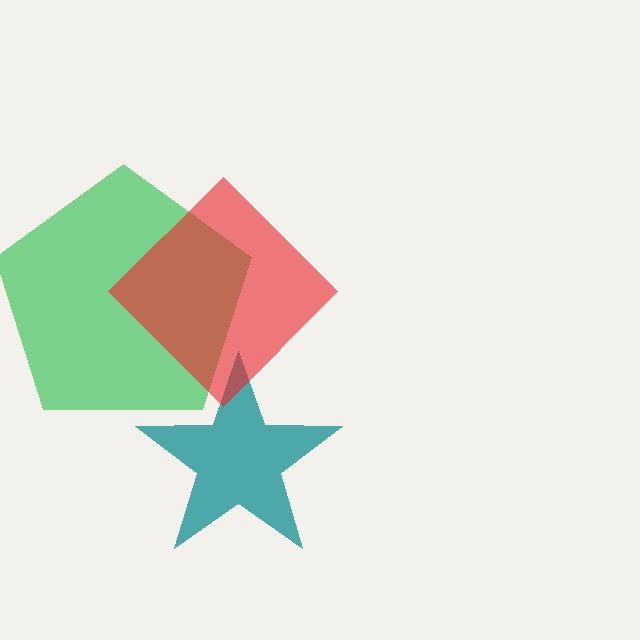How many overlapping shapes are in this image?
There are 3 overlapping shapes in the image.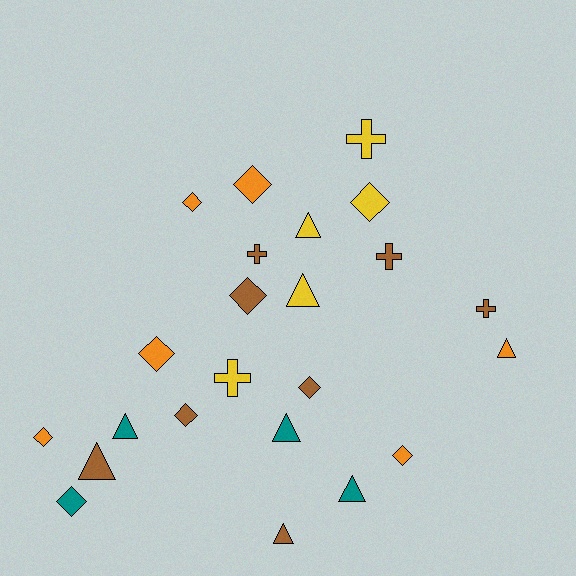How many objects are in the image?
There are 23 objects.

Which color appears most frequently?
Brown, with 8 objects.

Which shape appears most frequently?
Diamond, with 10 objects.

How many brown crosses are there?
There are 3 brown crosses.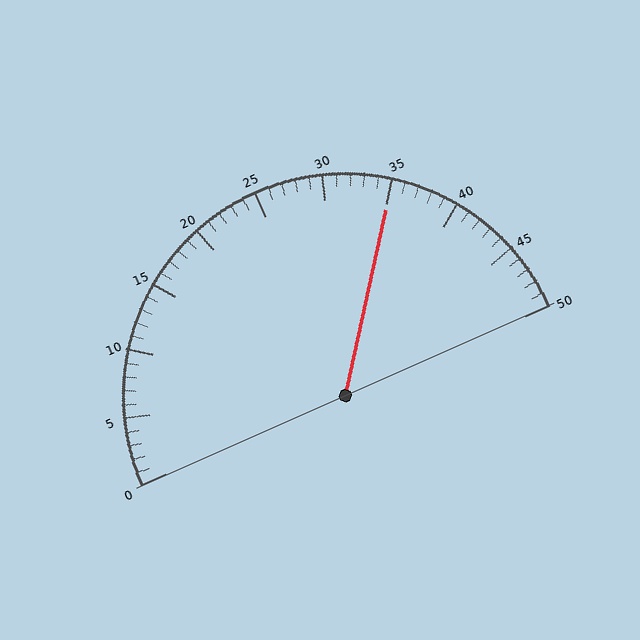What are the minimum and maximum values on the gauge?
The gauge ranges from 0 to 50.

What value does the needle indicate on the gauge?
The needle indicates approximately 35.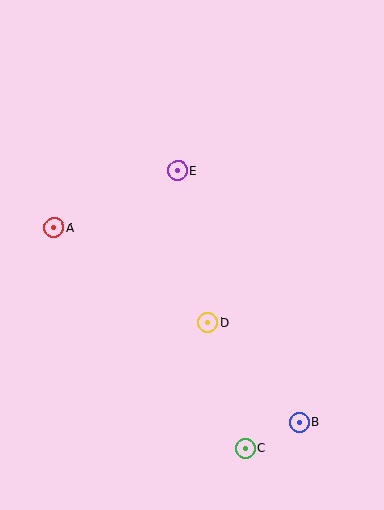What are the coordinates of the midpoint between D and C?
The midpoint between D and C is at (226, 385).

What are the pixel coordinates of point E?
Point E is at (177, 170).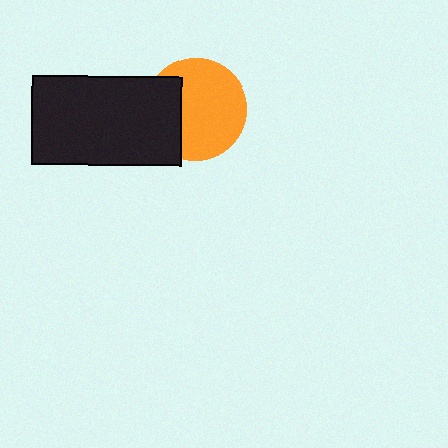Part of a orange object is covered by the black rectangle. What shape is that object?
It is a circle.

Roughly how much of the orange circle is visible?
Most of it is visible (roughly 70%).